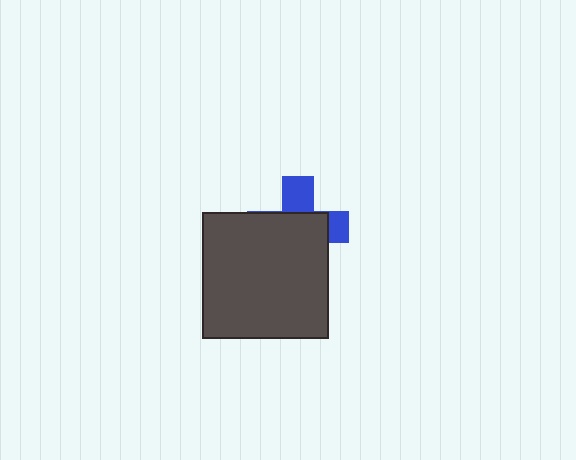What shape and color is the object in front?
The object in front is a dark gray square.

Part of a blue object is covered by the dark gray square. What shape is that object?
It is a cross.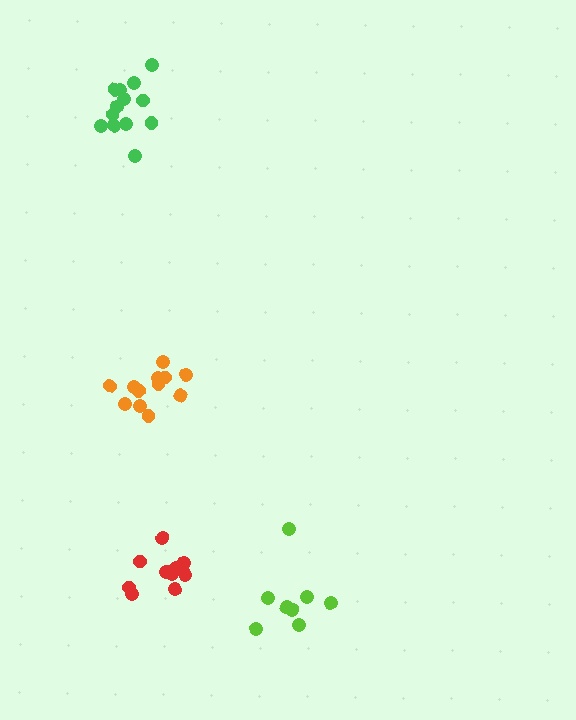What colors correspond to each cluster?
The clusters are colored: green, lime, orange, red.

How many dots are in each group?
Group 1: 13 dots, Group 2: 8 dots, Group 3: 12 dots, Group 4: 12 dots (45 total).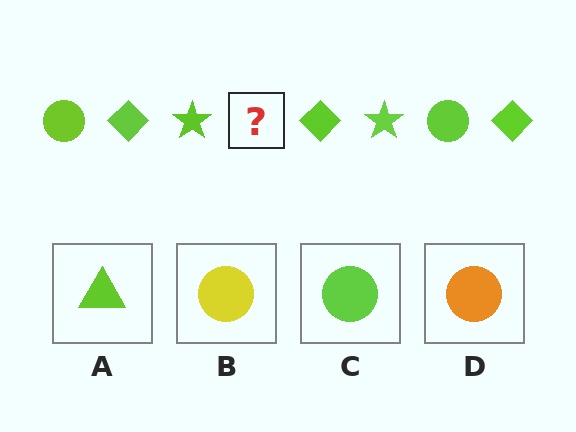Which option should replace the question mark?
Option C.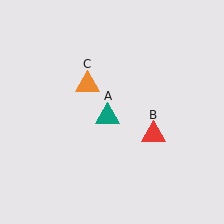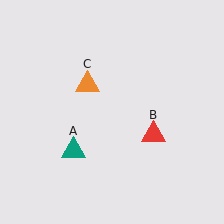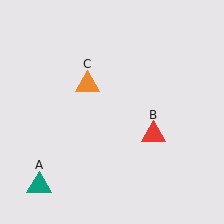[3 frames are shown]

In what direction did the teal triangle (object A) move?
The teal triangle (object A) moved down and to the left.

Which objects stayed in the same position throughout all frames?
Red triangle (object B) and orange triangle (object C) remained stationary.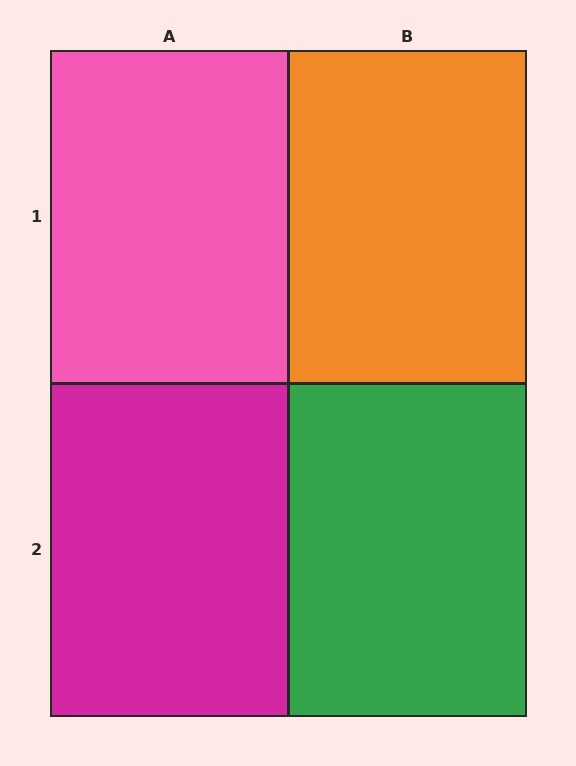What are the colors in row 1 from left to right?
Pink, orange.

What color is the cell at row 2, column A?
Magenta.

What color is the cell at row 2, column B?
Green.